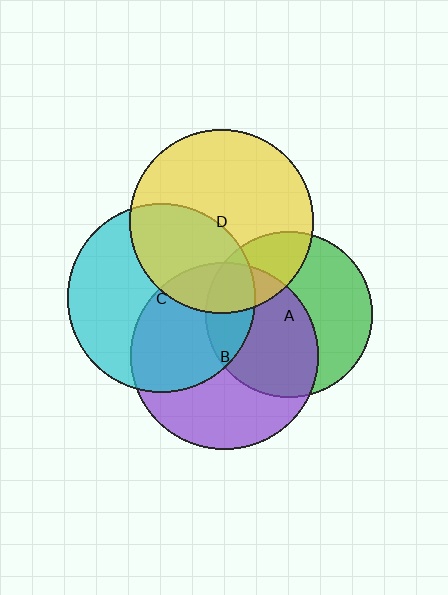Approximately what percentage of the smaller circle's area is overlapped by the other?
Approximately 25%.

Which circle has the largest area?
Circle C (cyan).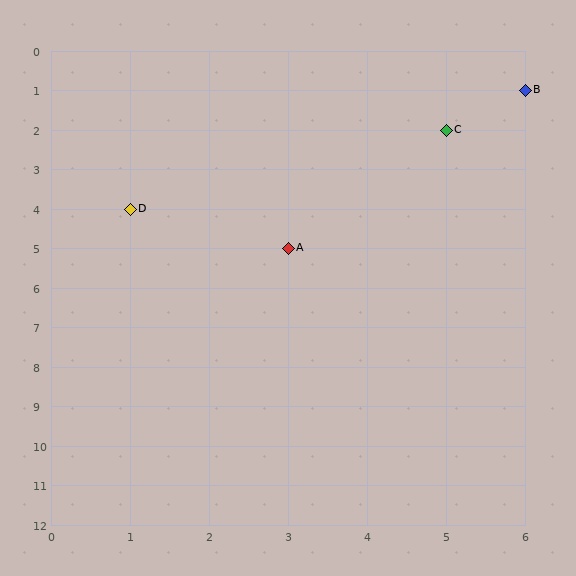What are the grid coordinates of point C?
Point C is at grid coordinates (5, 2).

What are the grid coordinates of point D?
Point D is at grid coordinates (1, 4).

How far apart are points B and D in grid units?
Points B and D are 5 columns and 3 rows apart (about 5.8 grid units diagonally).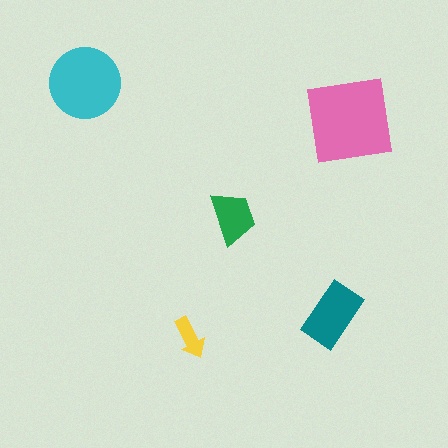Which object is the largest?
The pink square.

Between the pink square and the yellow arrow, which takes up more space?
The pink square.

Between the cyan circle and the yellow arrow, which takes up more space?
The cyan circle.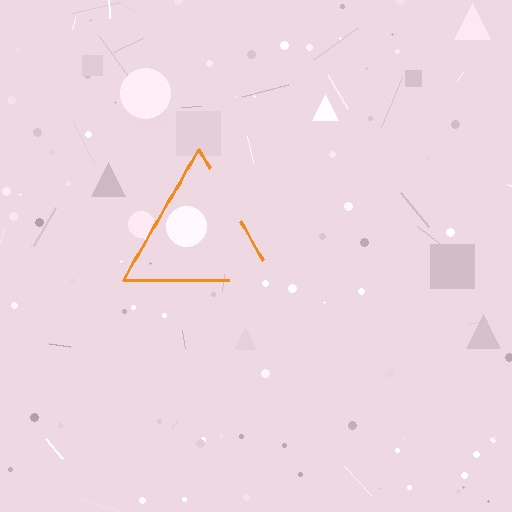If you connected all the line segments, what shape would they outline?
They would outline a triangle.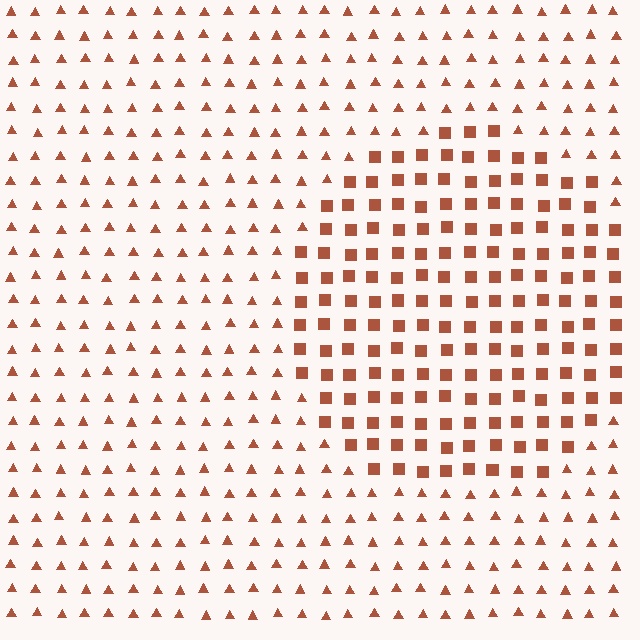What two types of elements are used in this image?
The image uses squares inside the circle region and triangles outside it.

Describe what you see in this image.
The image is filled with small brown elements arranged in a uniform grid. A circle-shaped region contains squares, while the surrounding area contains triangles. The boundary is defined purely by the change in element shape.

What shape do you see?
I see a circle.